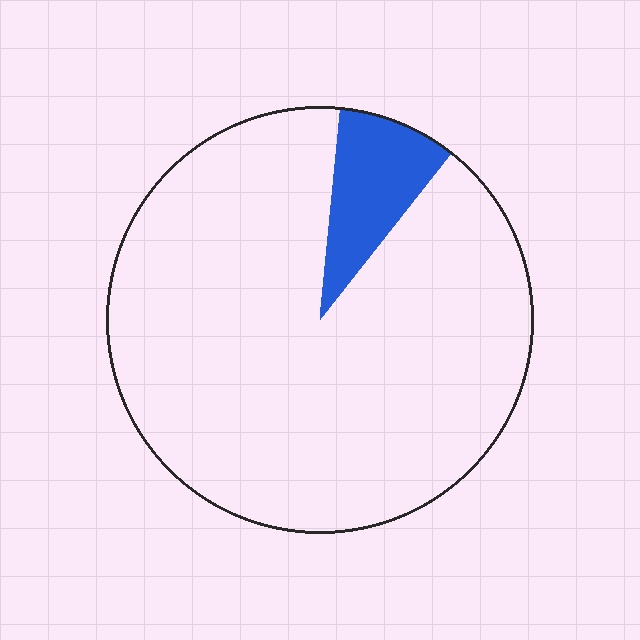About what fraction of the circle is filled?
About one tenth (1/10).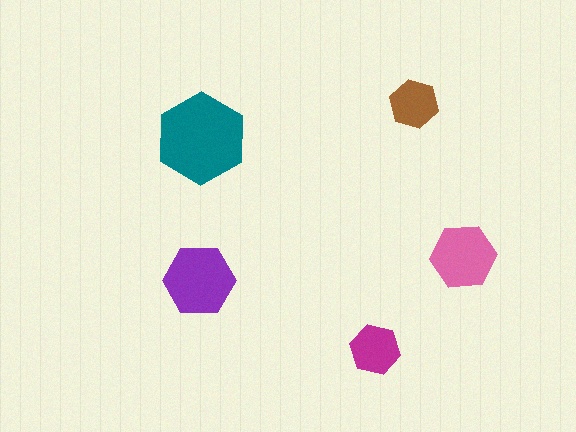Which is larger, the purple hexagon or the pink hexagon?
The purple one.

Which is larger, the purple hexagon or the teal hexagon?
The teal one.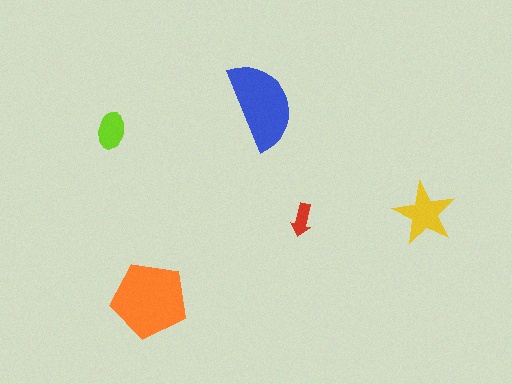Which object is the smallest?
The red arrow.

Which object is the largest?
The orange pentagon.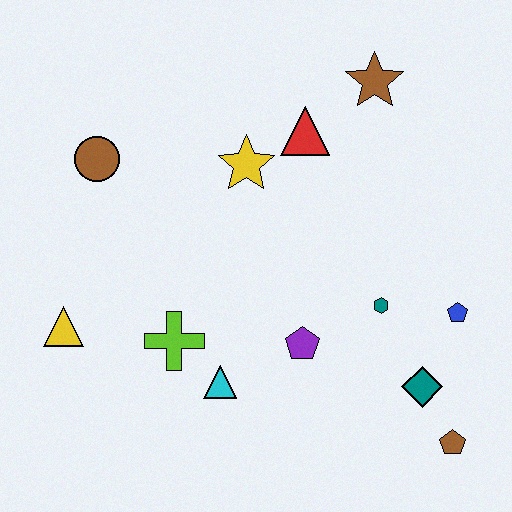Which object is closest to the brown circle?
The yellow star is closest to the brown circle.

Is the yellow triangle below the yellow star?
Yes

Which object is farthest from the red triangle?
The brown pentagon is farthest from the red triangle.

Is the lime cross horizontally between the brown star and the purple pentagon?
No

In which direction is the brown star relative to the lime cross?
The brown star is above the lime cross.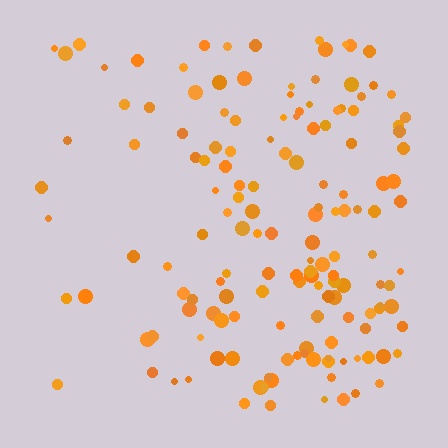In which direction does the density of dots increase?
From left to right, with the right side densest.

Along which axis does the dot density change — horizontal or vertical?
Horizontal.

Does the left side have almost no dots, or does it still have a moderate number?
Still a moderate number, just noticeably fewer than the right.